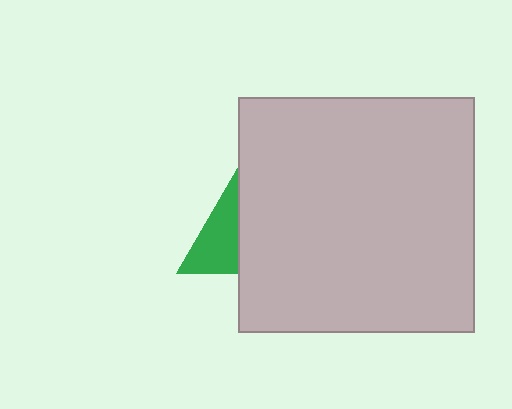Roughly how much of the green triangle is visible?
A small part of it is visible (roughly 41%).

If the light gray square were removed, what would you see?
You would see the complete green triangle.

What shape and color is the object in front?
The object in front is a light gray square.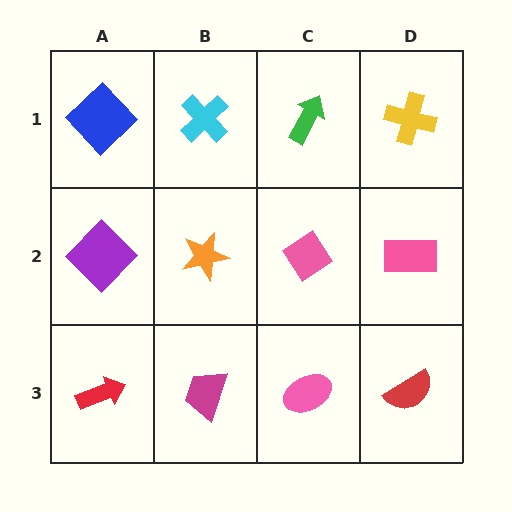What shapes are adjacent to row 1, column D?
A pink rectangle (row 2, column D), a green arrow (row 1, column C).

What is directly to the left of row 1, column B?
A blue diamond.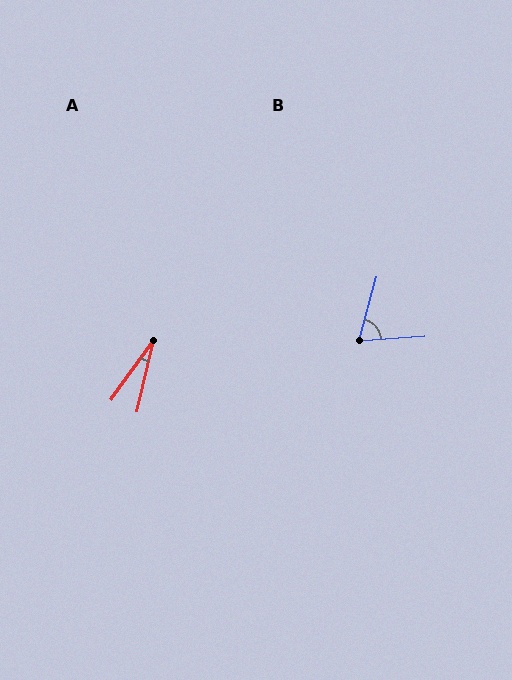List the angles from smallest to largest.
A (23°), B (71°).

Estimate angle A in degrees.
Approximately 23 degrees.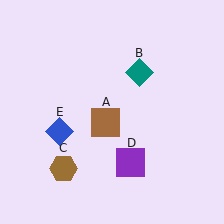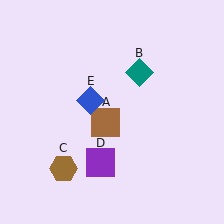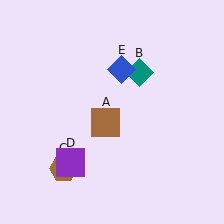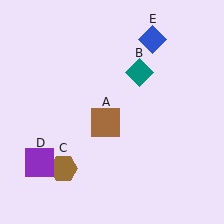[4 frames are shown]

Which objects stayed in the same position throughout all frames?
Brown square (object A) and teal diamond (object B) and brown hexagon (object C) remained stationary.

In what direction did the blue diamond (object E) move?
The blue diamond (object E) moved up and to the right.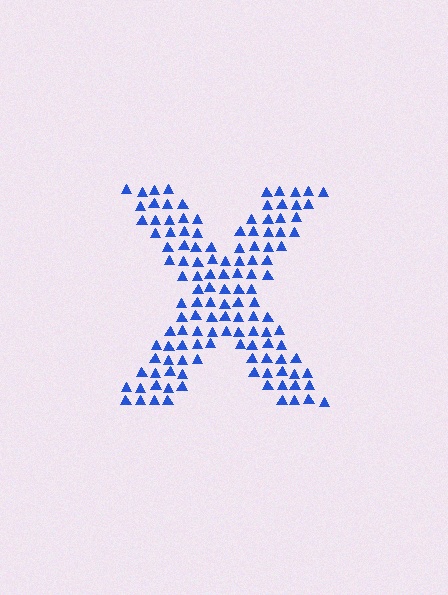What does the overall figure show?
The overall figure shows the letter X.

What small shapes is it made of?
It is made of small triangles.